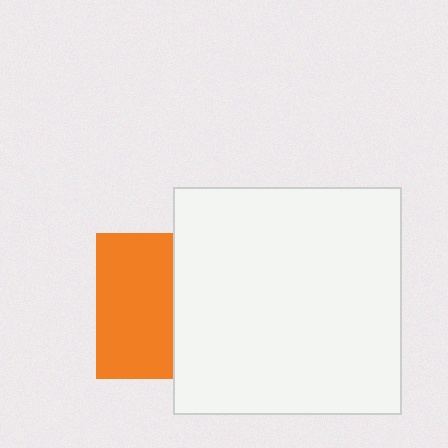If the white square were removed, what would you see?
You would see the complete orange square.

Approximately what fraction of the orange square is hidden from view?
Roughly 47% of the orange square is hidden behind the white square.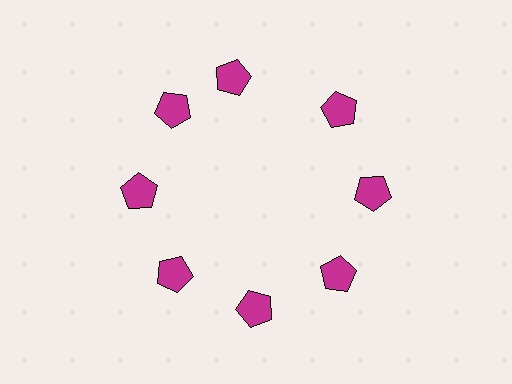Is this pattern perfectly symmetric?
No. The 8 magenta pentagons are arranged in a ring, but one element near the 12 o'clock position is rotated out of alignment along the ring, breaking the 8-fold rotational symmetry.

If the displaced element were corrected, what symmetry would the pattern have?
It would have 8-fold rotational symmetry — the pattern would map onto itself every 45 degrees.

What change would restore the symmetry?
The symmetry would be restored by rotating it back into even spacing with its neighbors so that all 8 pentagons sit at equal angles and equal distance from the center.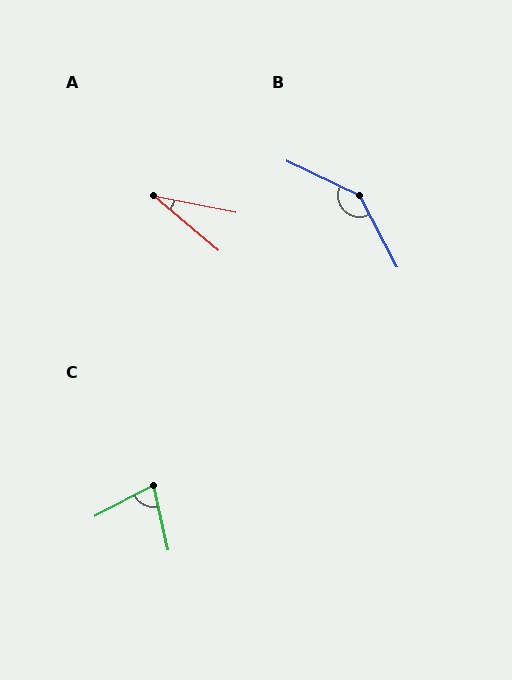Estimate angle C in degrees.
Approximately 75 degrees.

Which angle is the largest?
B, at approximately 143 degrees.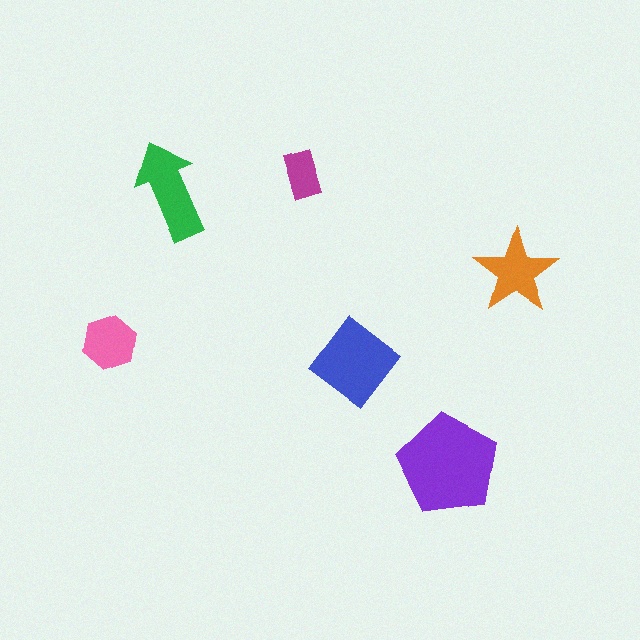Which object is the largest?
The purple pentagon.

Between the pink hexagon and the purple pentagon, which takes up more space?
The purple pentagon.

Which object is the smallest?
The magenta rectangle.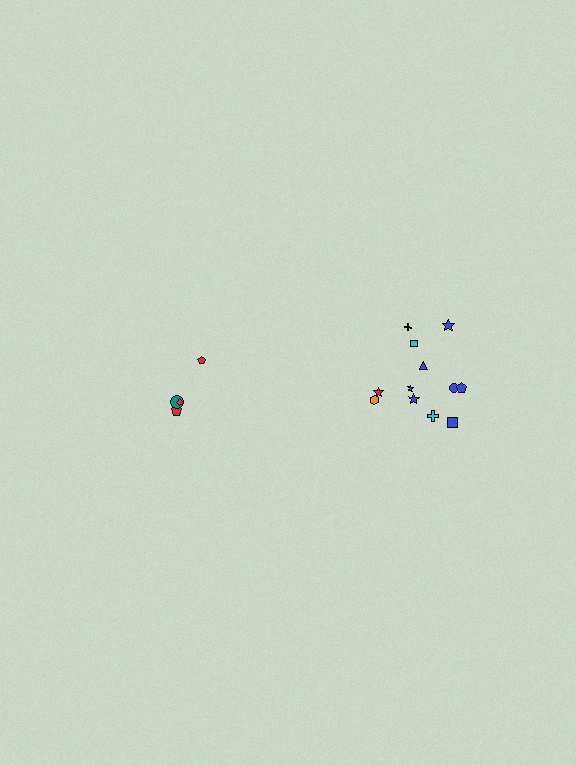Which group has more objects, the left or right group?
The right group.